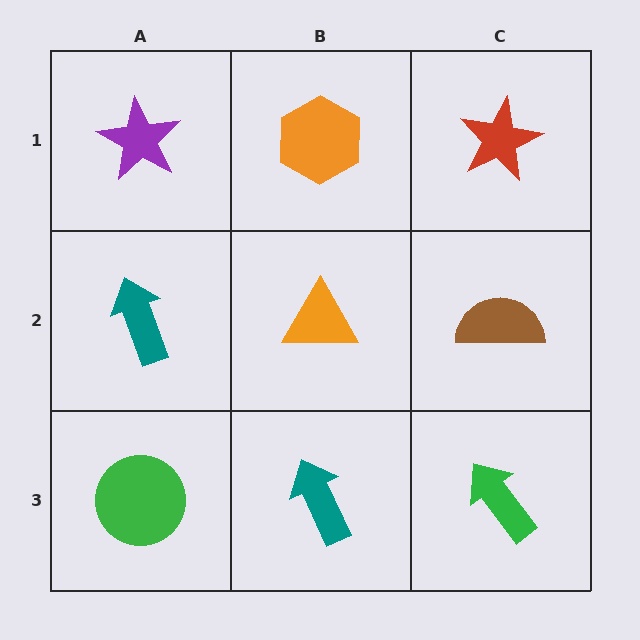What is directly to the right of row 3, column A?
A teal arrow.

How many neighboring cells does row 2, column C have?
3.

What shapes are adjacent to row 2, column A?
A purple star (row 1, column A), a green circle (row 3, column A), an orange triangle (row 2, column B).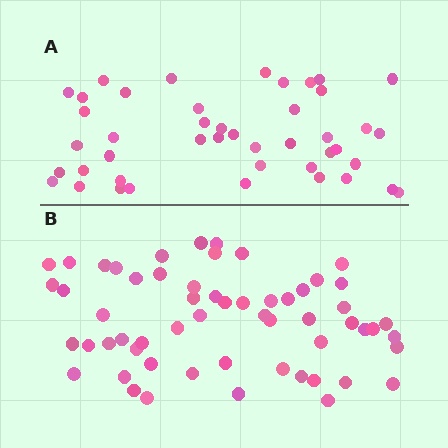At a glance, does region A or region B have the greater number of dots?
Region B (the bottom region) has more dots.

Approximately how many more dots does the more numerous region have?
Region B has approximately 15 more dots than region A.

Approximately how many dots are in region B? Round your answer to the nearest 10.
About 60 dots. (The exact count is 58, which rounds to 60.)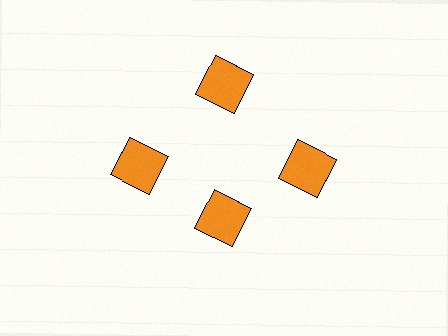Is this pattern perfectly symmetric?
No. The 4 orange squares are arranged in a ring, but one element near the 6 o'clock position is pulled inward toward the center, breaking the 4-fold rotational symmetry.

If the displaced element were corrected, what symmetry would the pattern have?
It would have 4-fold rotational symmetry — the pattern would map onto itself every 90 degrees.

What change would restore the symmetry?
The symmetry would be restored by moving it outward, back onto the ring so that all 4 squares sit at equal angles and equal distance from the center.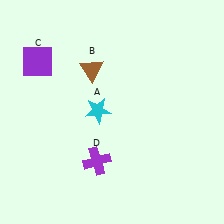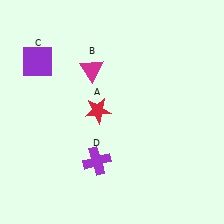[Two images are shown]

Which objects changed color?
A changed from cyan to red. B changed from brown to magenta.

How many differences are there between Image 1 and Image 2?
There are 2 differences between the two images.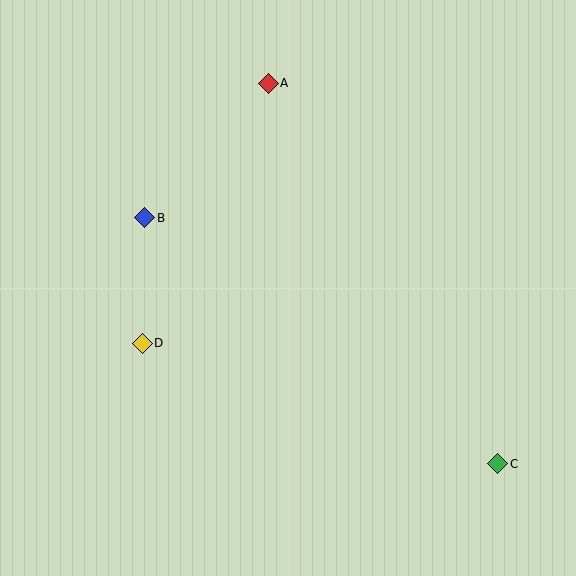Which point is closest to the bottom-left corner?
Point D is closest to the bottom-left corner.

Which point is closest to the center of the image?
Point D at (142, 343) is closest to the center.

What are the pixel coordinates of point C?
Point C is at (498, 464).